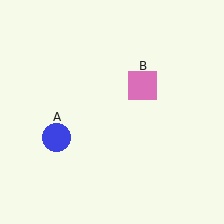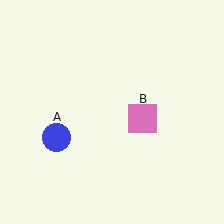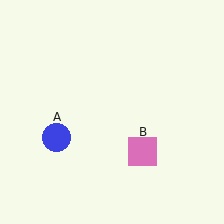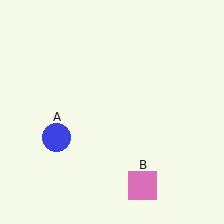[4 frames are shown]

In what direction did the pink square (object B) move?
The pink square (object B) moved down.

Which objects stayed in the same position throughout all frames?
Blue circle (object A) remained stationary.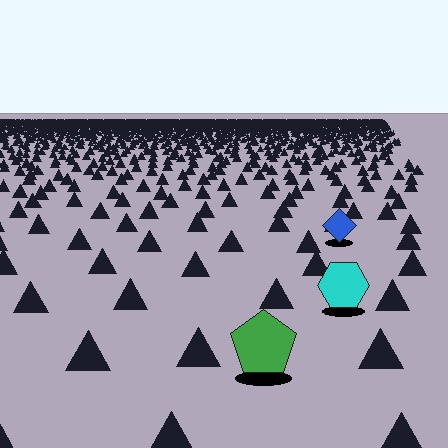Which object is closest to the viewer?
The green pentagon is closest. The texture marks near it are larger and more spread out.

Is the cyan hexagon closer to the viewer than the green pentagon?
No. The green pentagon is closer — you can tell from the texture gradient: the ground texture is coarser near it.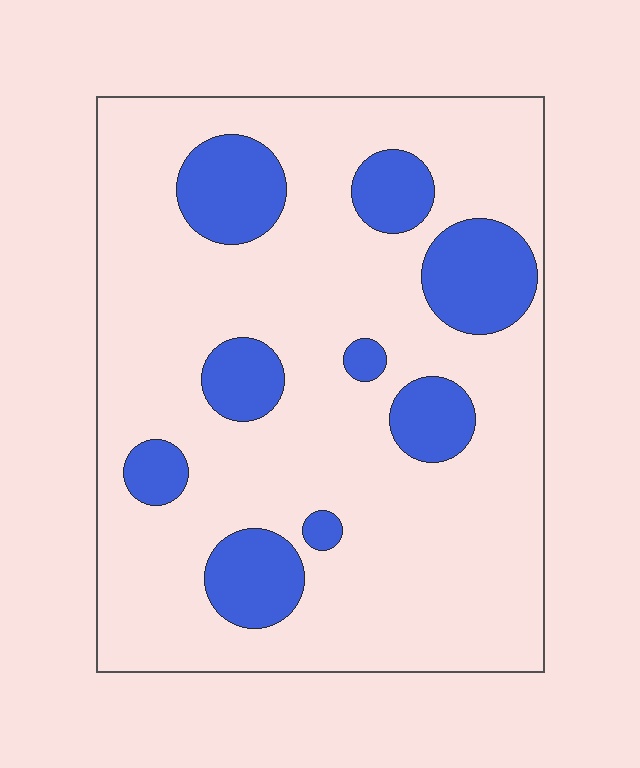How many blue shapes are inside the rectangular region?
9.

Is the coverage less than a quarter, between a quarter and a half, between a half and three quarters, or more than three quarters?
Less than a quarter.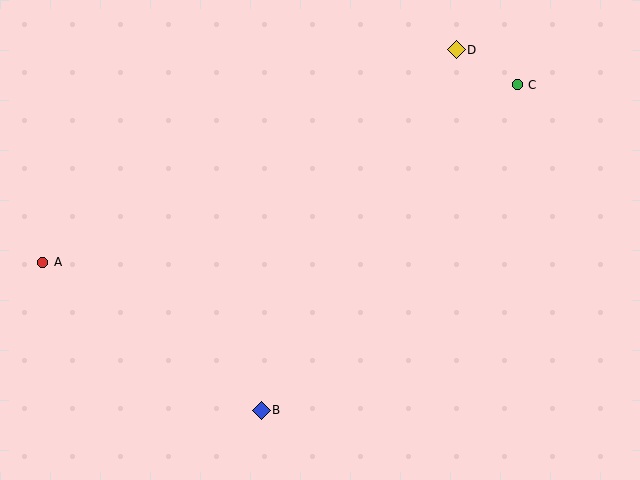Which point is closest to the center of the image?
Point B at (261, 410) is closest to the center.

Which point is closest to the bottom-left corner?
Point A is closest to the bottom-left corner.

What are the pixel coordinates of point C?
Point C is at (517, 85).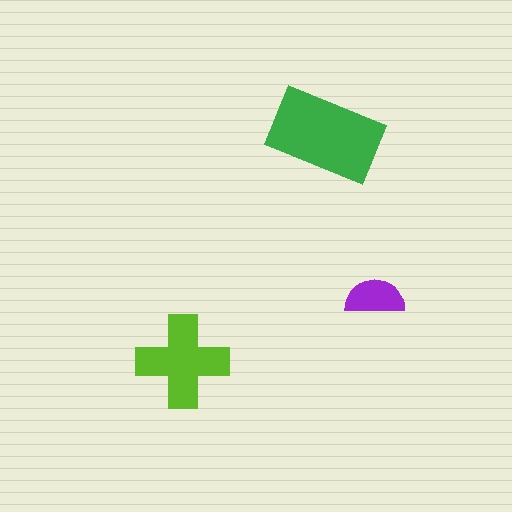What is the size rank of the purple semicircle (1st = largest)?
3rd.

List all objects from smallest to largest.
The purple semicircle, the lime cross, the green rectangle.